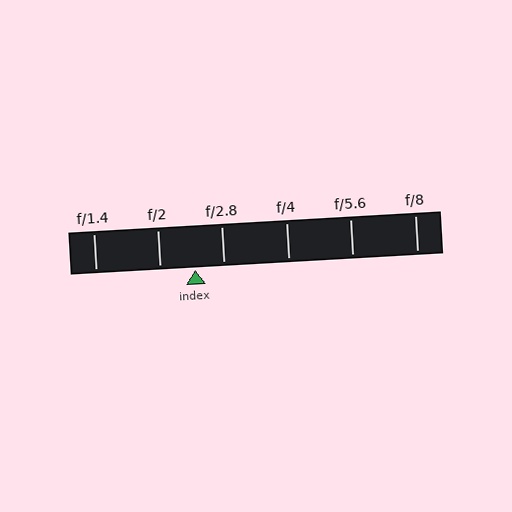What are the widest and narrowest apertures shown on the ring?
The widest aperture shown is f/1.4 and the narrowest is f/8.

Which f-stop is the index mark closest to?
The index mark is closest to f/2.8.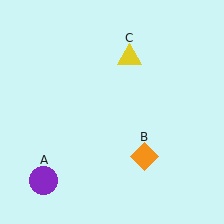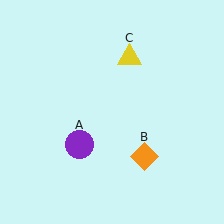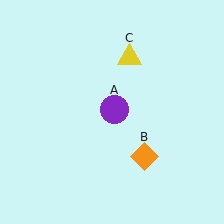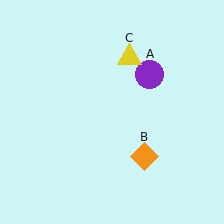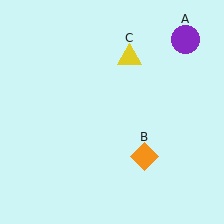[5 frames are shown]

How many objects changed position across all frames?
1 object changed position: purple circle (object A).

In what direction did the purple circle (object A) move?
The purple circle (object A) moved up and to the right.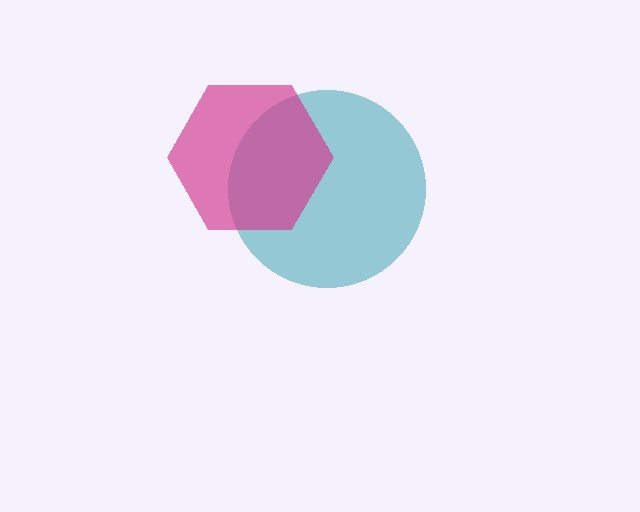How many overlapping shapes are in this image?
There are 2 overlapping shapes in the image.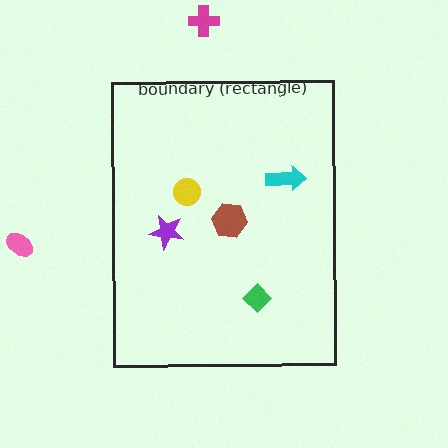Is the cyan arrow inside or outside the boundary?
Inside.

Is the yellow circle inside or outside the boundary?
Inside.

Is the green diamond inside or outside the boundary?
Inside.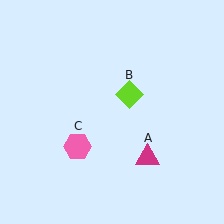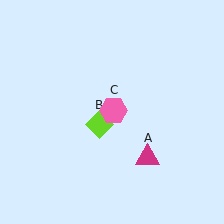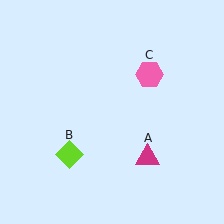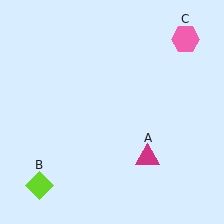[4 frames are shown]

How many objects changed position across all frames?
2 objects changed position: lime diamond (object B), pink hexagon (object C).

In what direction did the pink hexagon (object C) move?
The pink hexagon (object C) moved up and to the right.